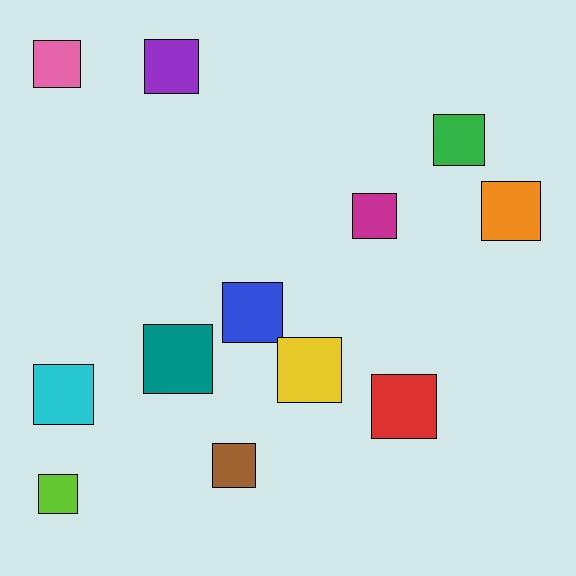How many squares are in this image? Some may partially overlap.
There are 12 squares.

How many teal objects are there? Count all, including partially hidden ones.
There is 1 teal object.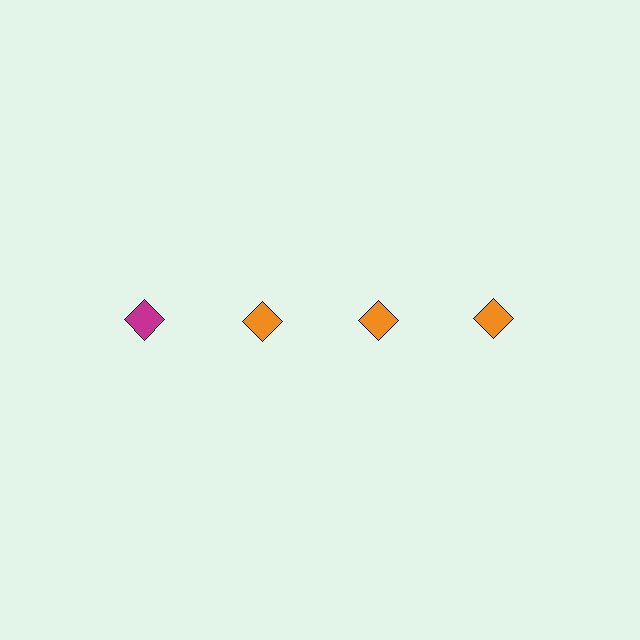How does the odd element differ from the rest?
It has a different color: magenta instead of orange.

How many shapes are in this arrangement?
There are 4 shapes arranged in a grid pattern.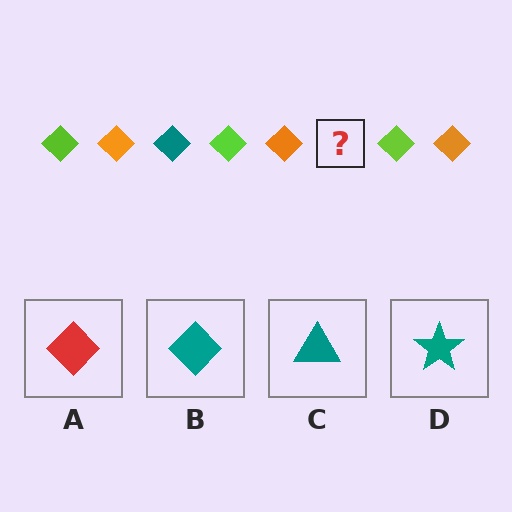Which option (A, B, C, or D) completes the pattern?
B.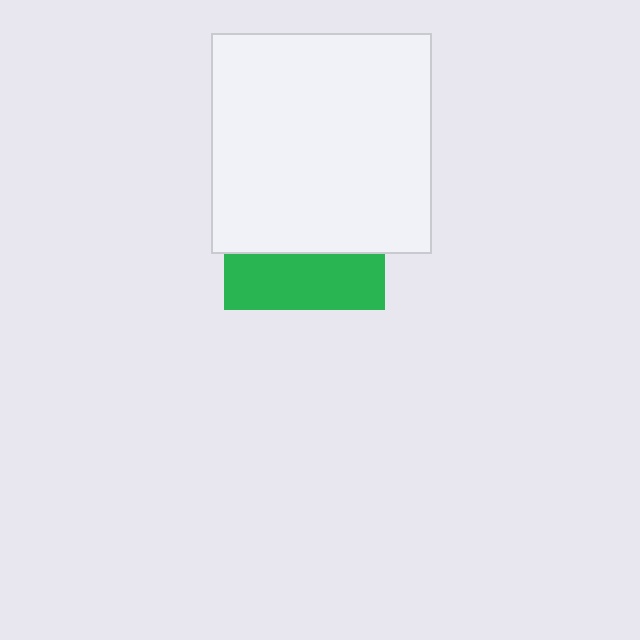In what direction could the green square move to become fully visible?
The green square could move down. That would shift it out from behind the white square entirely.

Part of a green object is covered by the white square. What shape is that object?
It is a square.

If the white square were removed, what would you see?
You would see the complete green square.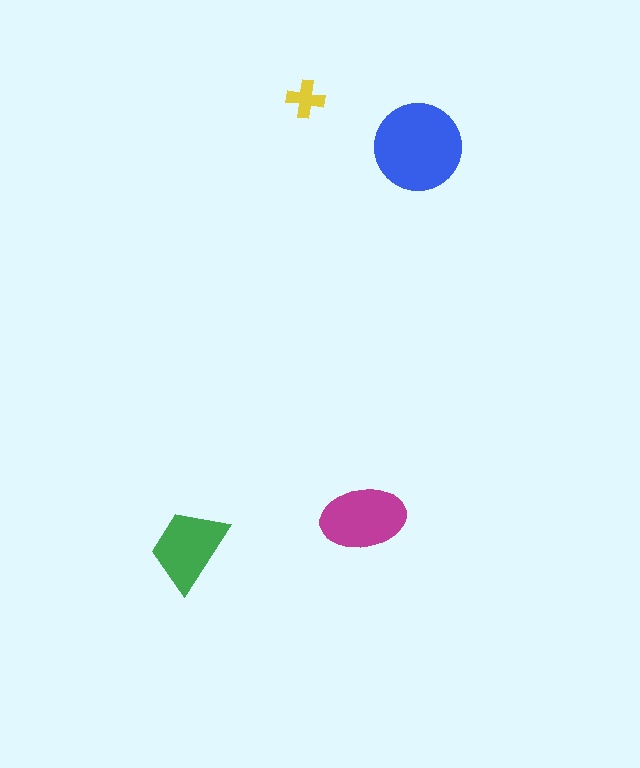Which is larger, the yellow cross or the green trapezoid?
The green trapezoid.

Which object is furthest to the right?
The blue circle is rightmost.